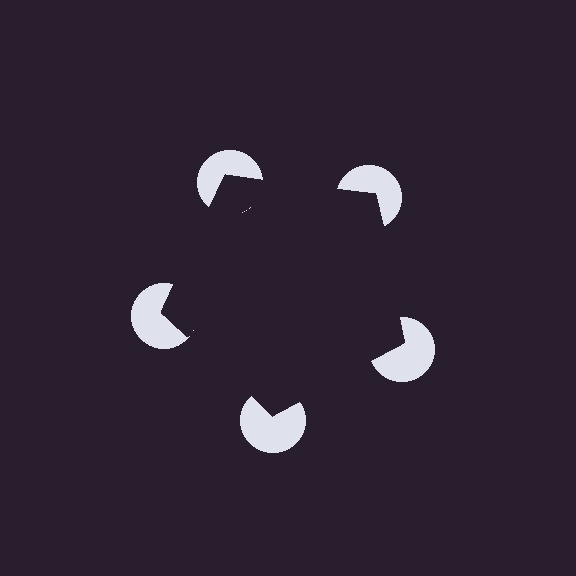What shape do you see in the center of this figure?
An illusory pentagon — its edges are inferred from the aligned wedge cuts in the pac-man discs, not physically drawn.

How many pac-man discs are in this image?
There are 5 — one at each vertex of the illusory pentagon.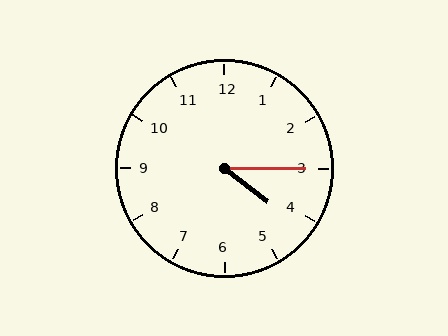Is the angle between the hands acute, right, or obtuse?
It is acute.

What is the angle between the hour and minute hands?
Approximately 38 degrees.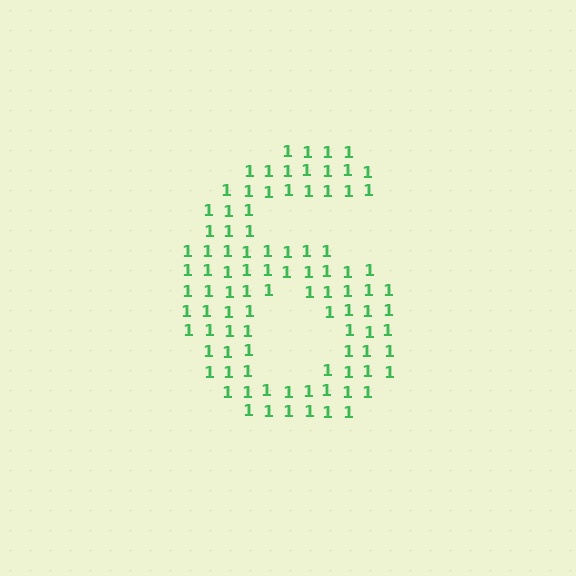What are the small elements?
The small elements are digit 1's.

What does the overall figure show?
The overall figure shows the digit 6.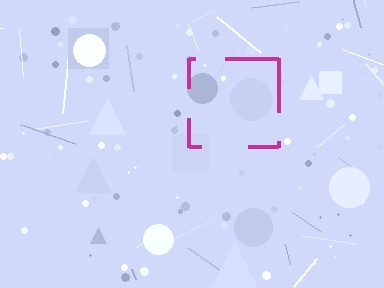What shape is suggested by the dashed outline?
The dashed outline suggests a square.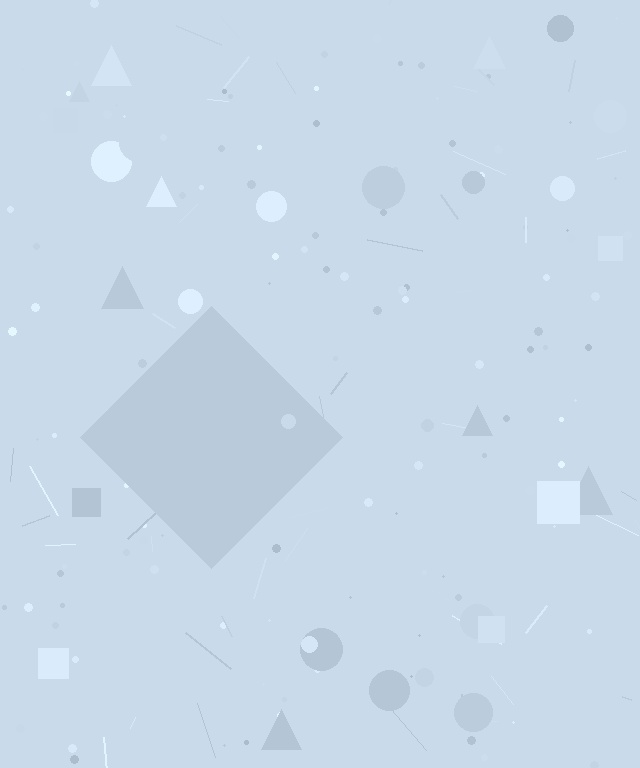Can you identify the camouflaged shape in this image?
The camouflaged shape is a diamond.